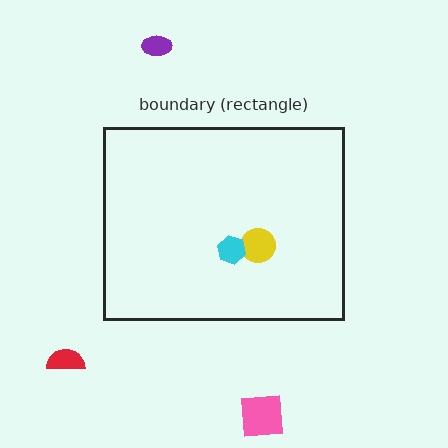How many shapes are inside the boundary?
2 inside, 3 outside.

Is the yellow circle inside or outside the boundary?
Inside.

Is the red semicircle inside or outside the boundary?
Outside.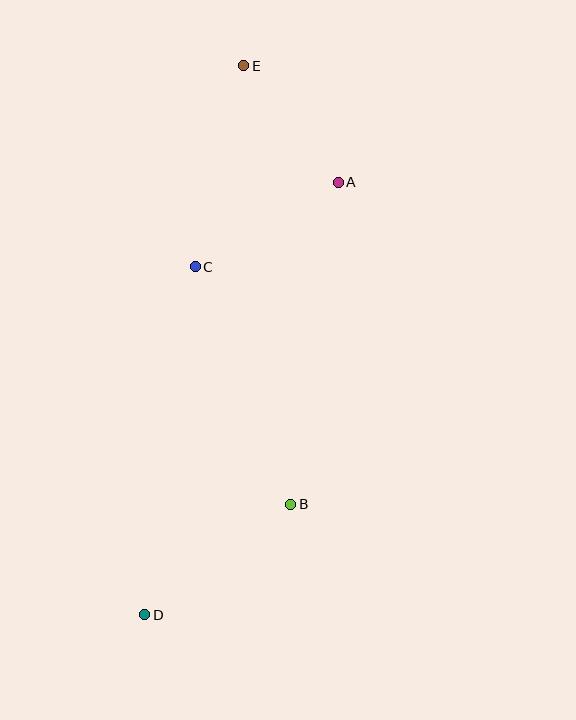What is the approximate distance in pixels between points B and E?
The distance between B and E is approximately 441 pixels.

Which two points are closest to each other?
Points A and E are closest to each other.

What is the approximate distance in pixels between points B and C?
The distance between B and C is approximately 256 pixels.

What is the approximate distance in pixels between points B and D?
The distance between B and D is approximately 183 pixels.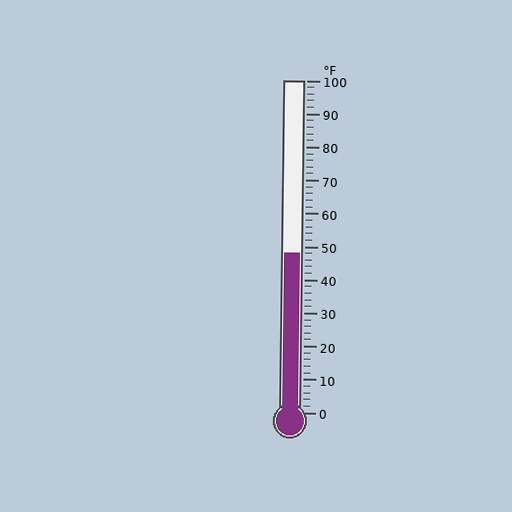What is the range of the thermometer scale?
The thermometer scale ranges from 0°F to 100°F.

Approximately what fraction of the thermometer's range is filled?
The thermometer is filled to approximately 50% of its range.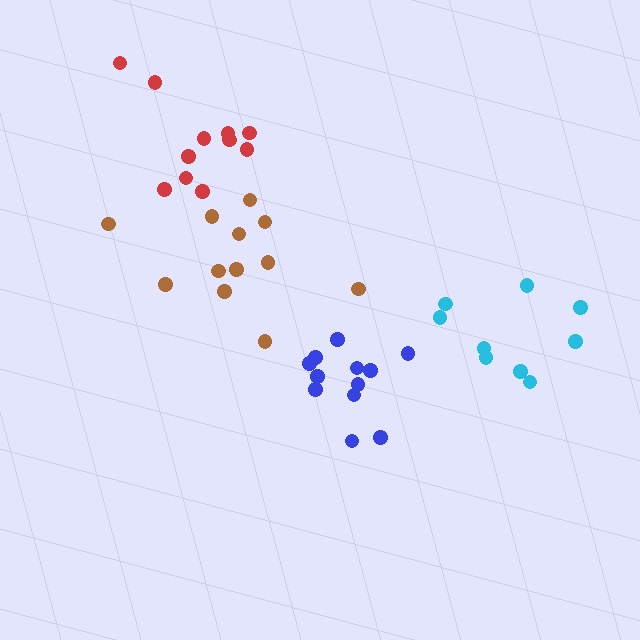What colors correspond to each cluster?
The clusters are colored: brown, blue, red, cyan.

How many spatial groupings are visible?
There are 4 spatial groupings.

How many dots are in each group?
Group 1: 12 dots, Group 2: 12 dots, Group 3: 11 dots, Group 4: 9 dots (44 total).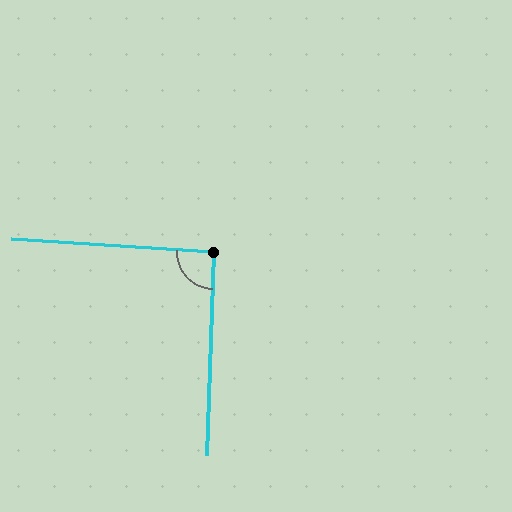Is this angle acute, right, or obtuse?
It is approximately a right angle.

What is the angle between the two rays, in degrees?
Approximately 92 degrees.